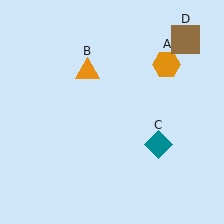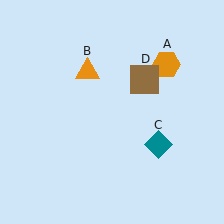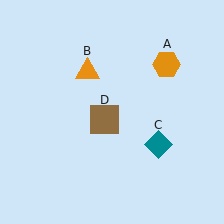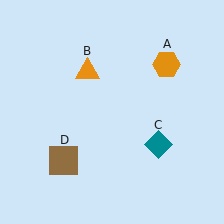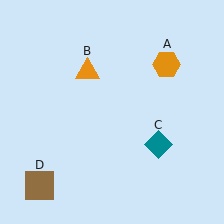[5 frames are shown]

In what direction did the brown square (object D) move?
The brown square (object D) moved down and to the left.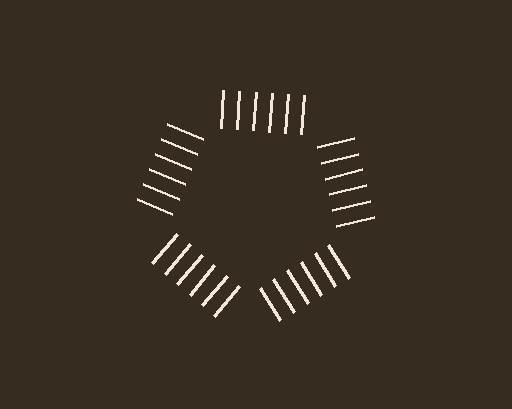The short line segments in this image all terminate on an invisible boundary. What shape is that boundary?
An illusory pentagon — the line segments terminate on its edges but no continuous stroke is drawn.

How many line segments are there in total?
30 — 6 along each of the 5 edges.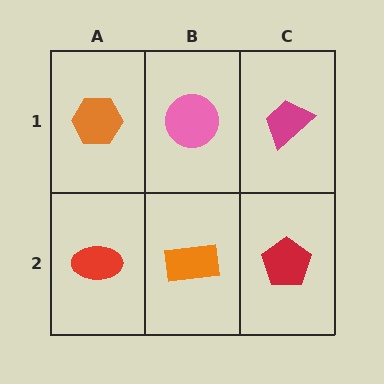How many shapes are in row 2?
3 shapes.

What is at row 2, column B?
An orange rectangle.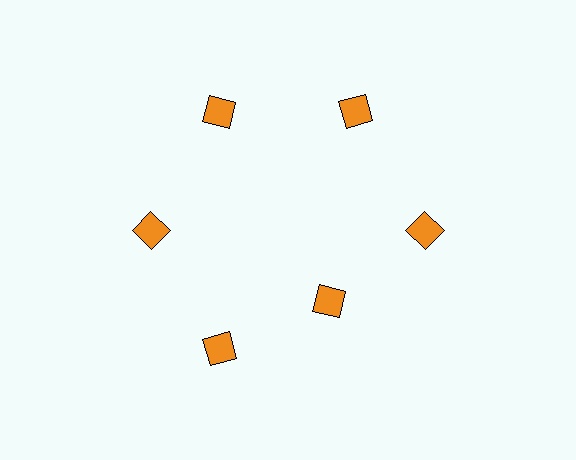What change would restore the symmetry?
The symmetry would be restored by moving it outward, back onto the ring so that all 6 diamonds sit at equal angles and equal distance from the center.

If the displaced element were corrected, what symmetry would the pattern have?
It would have 6-fold rotational symmetry — the pattern would map onto itself every 60 degrees.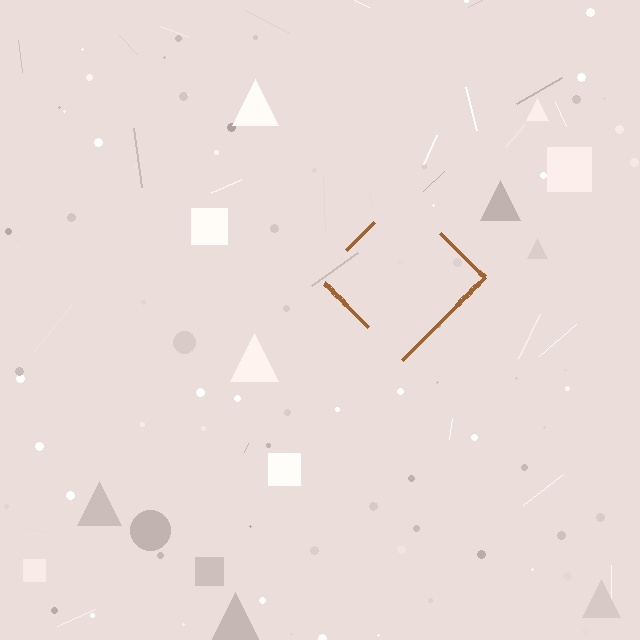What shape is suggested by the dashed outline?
The dashed outline suggests a diamond.